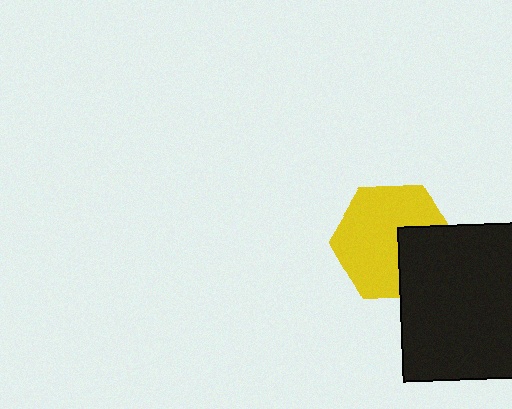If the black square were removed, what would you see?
You would see the complete yellow hexagon.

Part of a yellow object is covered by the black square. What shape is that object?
It is a hexagon.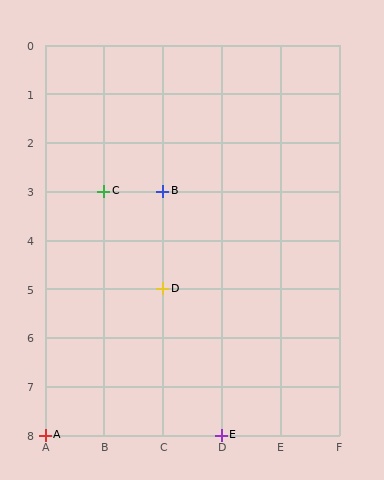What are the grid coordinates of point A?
Point A is at grid coordinates (A, 8).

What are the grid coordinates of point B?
Point B is at grid coordinates (C, 3).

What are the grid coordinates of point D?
Point D is at grid coordinates (C, 5).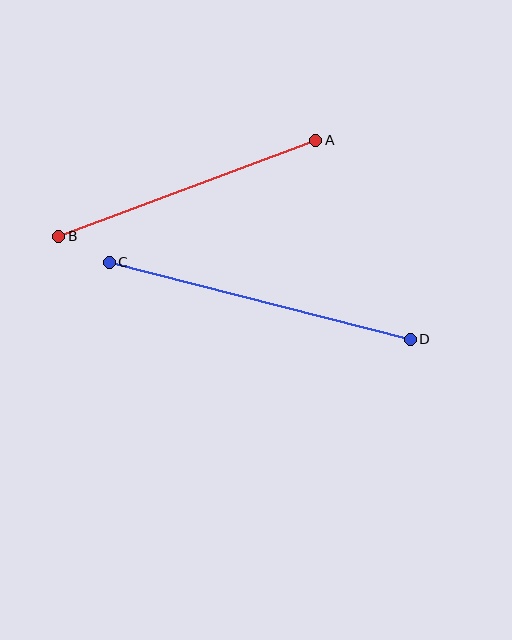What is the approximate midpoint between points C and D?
The midpoint is at approximately (260, 301) pixels.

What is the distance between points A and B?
The distance is approximately 274 pixels.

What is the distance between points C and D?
The distance is approximately 310 pixels.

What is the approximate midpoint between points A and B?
The midpoint is at approximately (187, 188) pixels.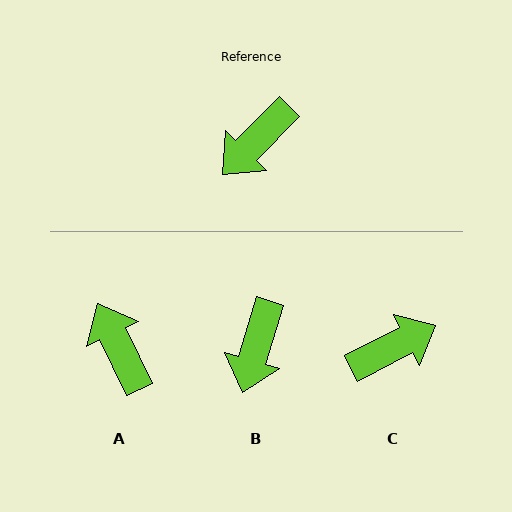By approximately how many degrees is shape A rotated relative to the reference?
Approximately 110 degrees clockwise.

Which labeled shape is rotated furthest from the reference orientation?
C, about 161 degrees away.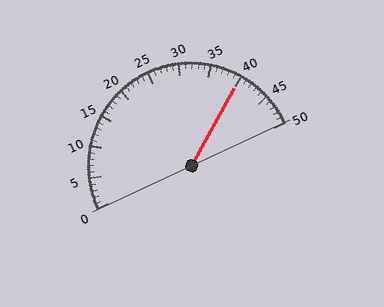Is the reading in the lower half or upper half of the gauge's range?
The reading is in the upper half of the range (0 to 50).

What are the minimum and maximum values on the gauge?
The gauge ranges from 0 to 50.